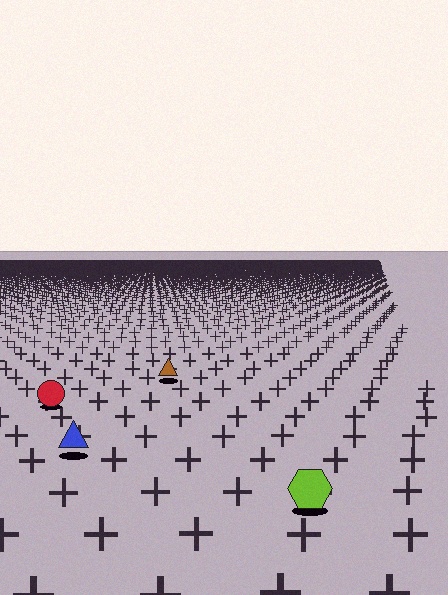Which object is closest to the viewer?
The lime hexagon is closest. The texture marks near it are larger and more spread out.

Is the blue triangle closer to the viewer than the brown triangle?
Yes. The blue triangle is closer — you can tell from the texture gradient: the ground texture is coarser near it.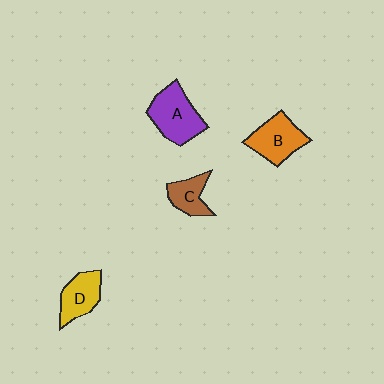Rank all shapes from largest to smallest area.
From largest to smallest: A (purple), B (orange), D (yellow), C (brown).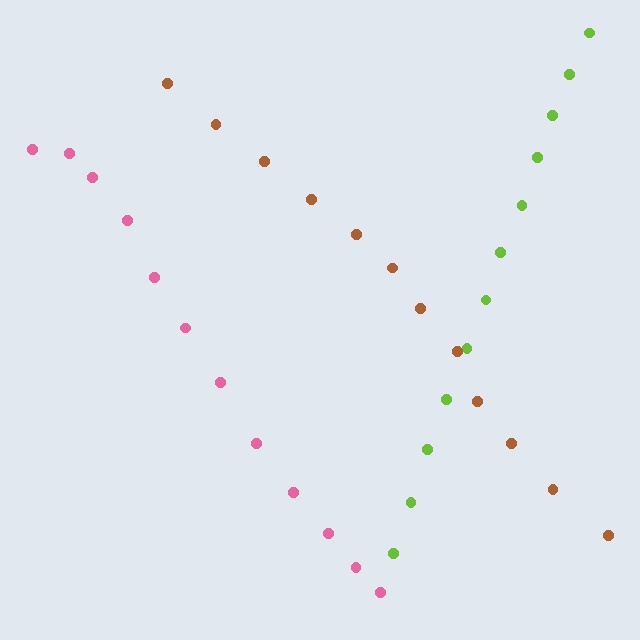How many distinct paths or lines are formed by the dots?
There are 3 distinct paths.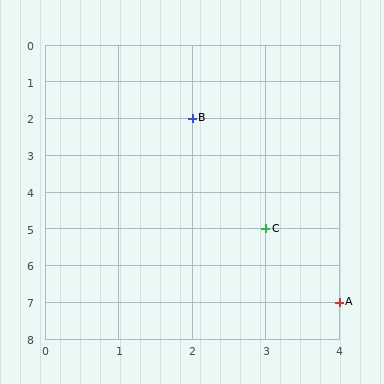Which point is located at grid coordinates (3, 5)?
Point C is at (3, 5).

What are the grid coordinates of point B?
Point B is at grid coordinates (2, 2).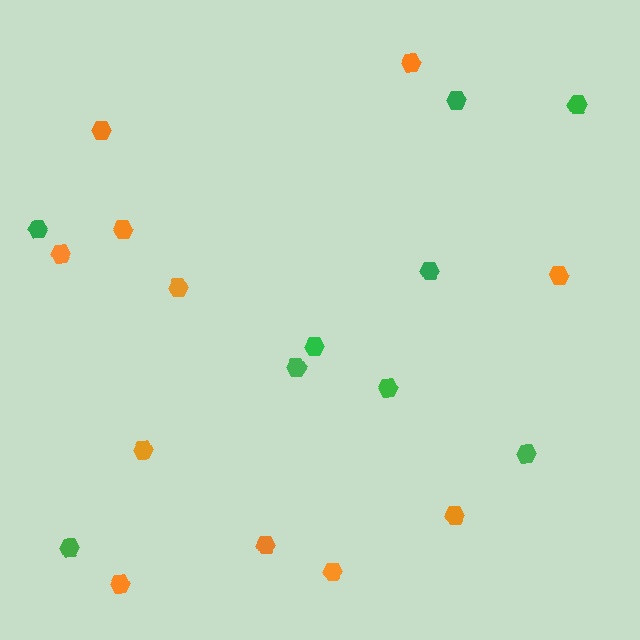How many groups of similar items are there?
There are 2 groups: one group of green hexagons (9) and one group of orange hexagons (11).